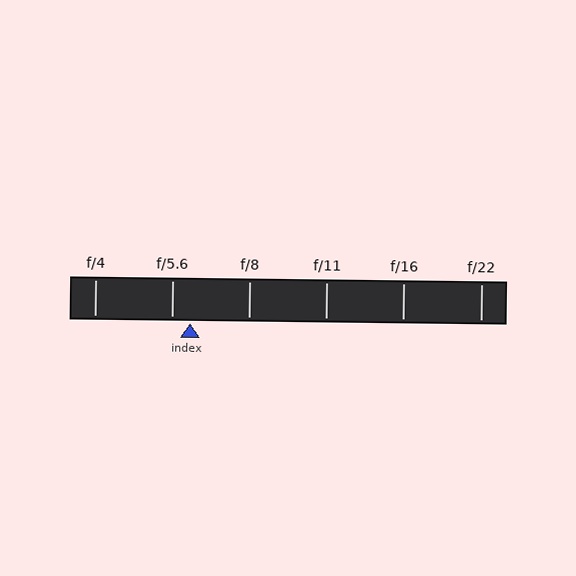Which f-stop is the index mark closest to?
The index mark is closest to f/5.6.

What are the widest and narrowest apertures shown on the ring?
The widest aperture shown is f/4 and the narrowest is f/22.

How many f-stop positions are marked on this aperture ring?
There are 6 f-stop positions marked.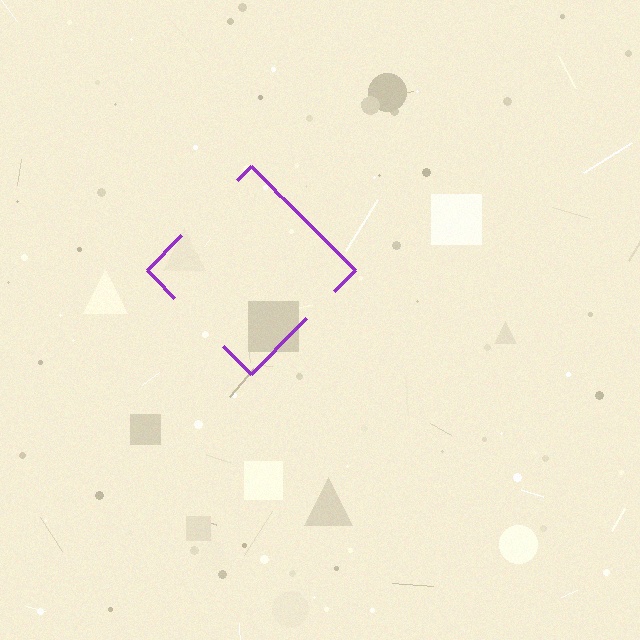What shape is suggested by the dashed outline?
The dashed outline suggests a diamond.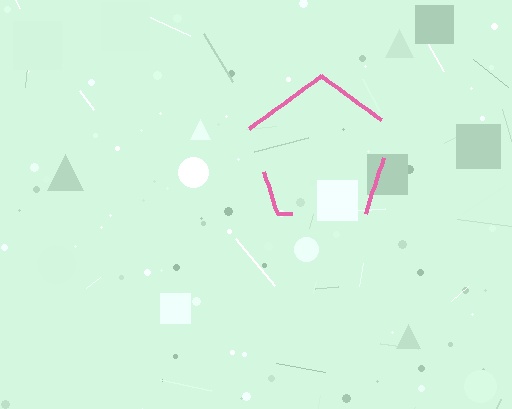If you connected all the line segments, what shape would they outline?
They would outline a pentagon.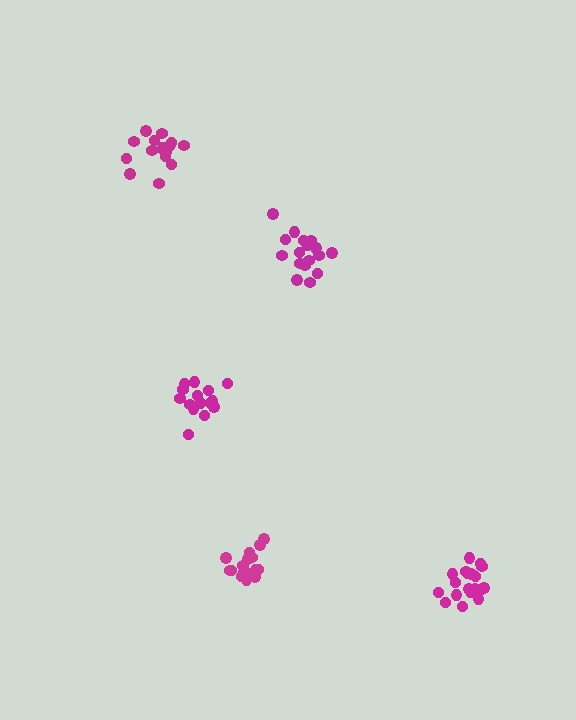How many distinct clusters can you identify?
There are 5 distinct clusters.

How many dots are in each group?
Group 1: 16 dots, Group 2: 18 dots, Group 3: 17 dots, Group 4: 18 dots, Group 5: 20 dots (89 total).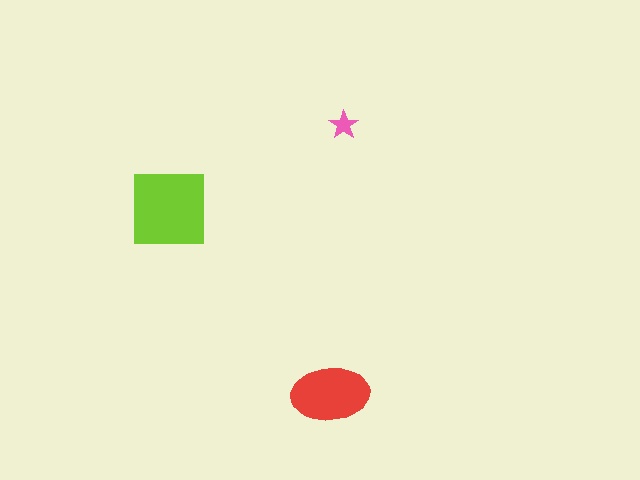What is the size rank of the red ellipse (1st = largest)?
2nd.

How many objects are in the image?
There are 3 objects in the image.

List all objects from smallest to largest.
The pink star, the red ellipse, the lime square.